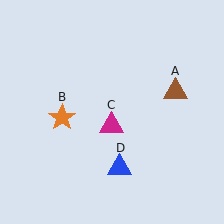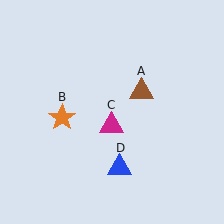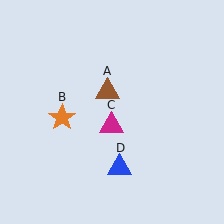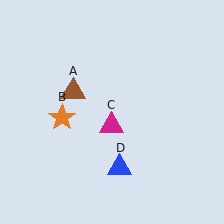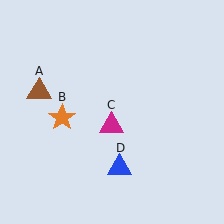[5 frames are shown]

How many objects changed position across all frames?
1 object changed position: brown triangle (object A).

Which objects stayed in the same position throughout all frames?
Orange star (object B) and magenta triangle (object C) and blue triangle (object D) remained stationary.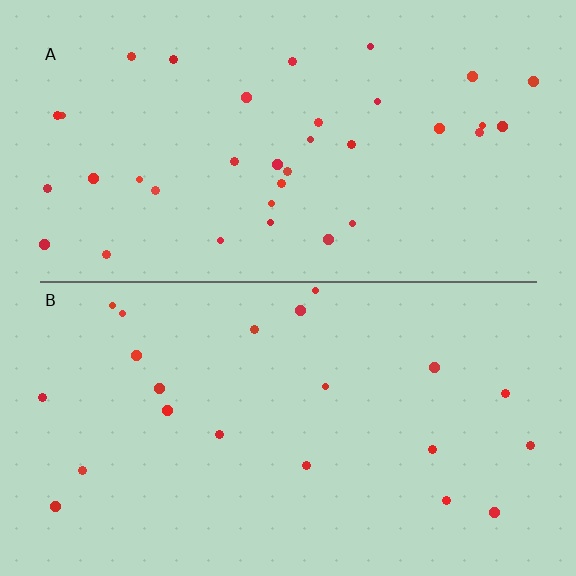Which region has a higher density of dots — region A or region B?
A (the top).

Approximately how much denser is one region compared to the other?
Approximately 1.7× — region A over region B.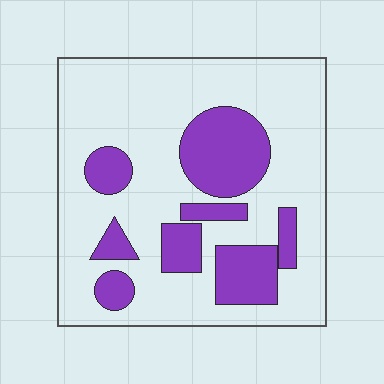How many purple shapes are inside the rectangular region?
8.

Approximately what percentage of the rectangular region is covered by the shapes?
Approximately 25%.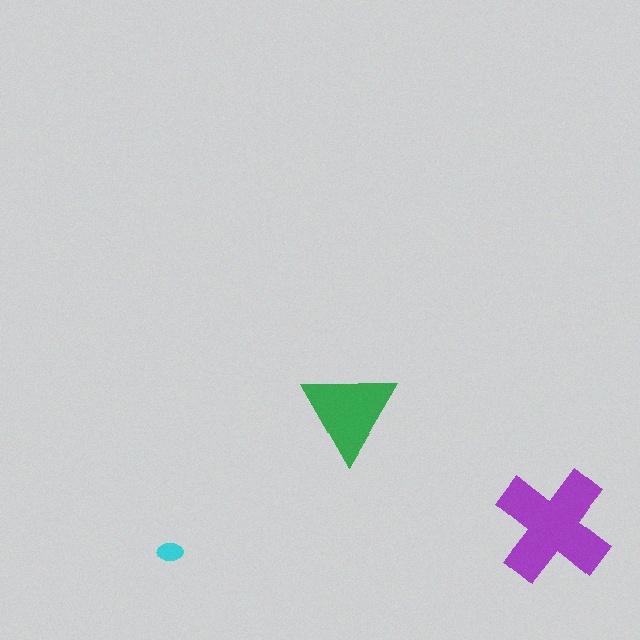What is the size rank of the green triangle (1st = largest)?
2nd.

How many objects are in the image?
There are 3 objects in the image.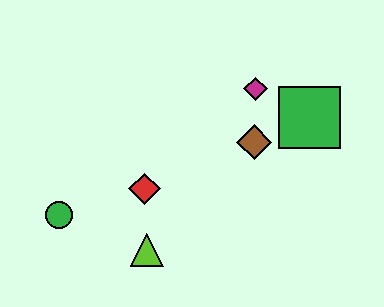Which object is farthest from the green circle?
The green square is farthest from the green circle.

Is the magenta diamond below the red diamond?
No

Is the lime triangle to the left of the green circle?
No